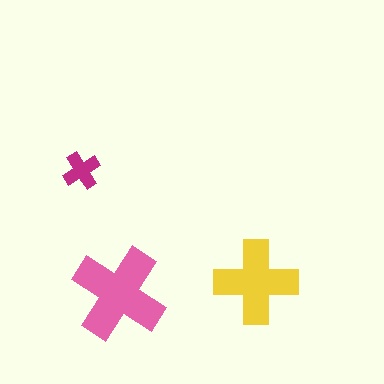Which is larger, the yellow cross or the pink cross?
The pink one.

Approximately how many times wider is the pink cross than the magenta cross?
About 2.5 times wider.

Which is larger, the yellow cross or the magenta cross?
The yellow one.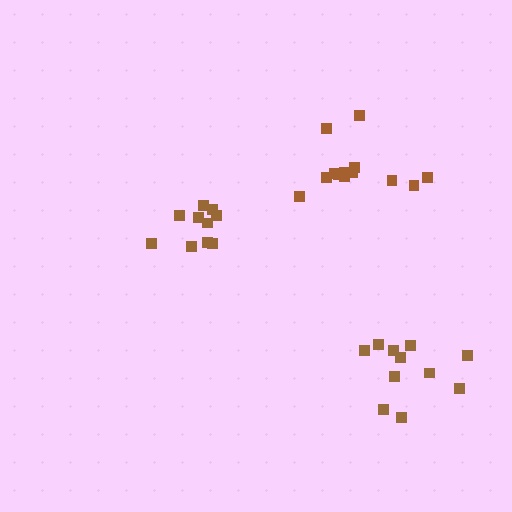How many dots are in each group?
Group 1: 13 dots, Group 2: 11 dots, Group 3: 10 dots (34 total).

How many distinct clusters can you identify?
There are 3 distinct clusters.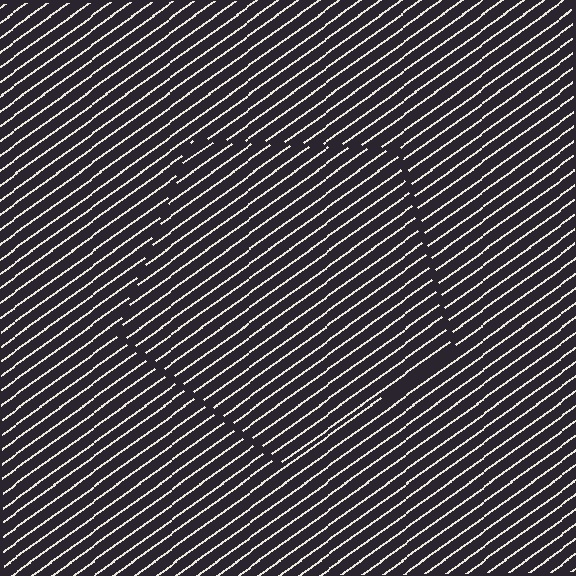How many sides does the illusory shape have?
5 sides — the line-ends trace a pentagon.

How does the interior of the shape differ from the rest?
The interior of the shape contains the same grating, shifted by half a period — the contour is defined by the phase discontinuity where line-ends from the inner and outer gratings abut.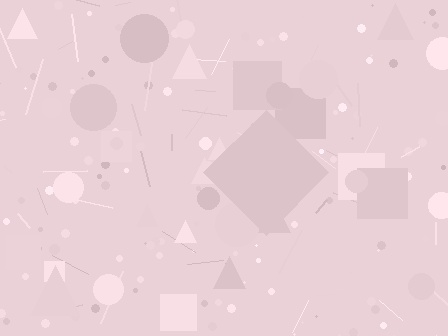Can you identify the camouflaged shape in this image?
The camouflaged shape is a diamond.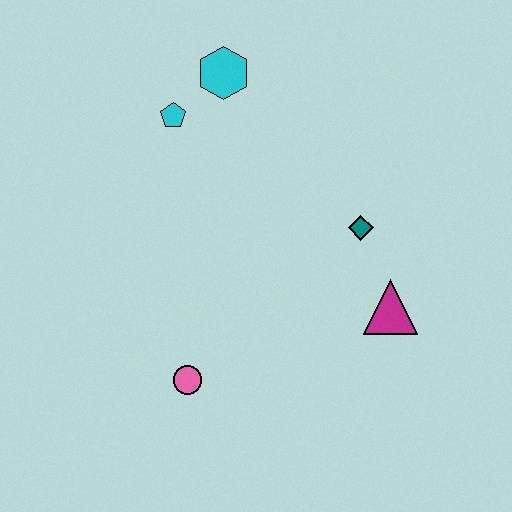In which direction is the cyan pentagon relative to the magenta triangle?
The cyan pentagon is to the left of the magenta triangle.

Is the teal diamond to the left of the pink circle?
No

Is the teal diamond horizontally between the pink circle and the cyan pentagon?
No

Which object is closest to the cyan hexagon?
The cyan pentagon is closest to the cyan hexagon.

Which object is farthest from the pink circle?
The cyan hexagon is farthest from the pink circle.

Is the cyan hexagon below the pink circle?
No